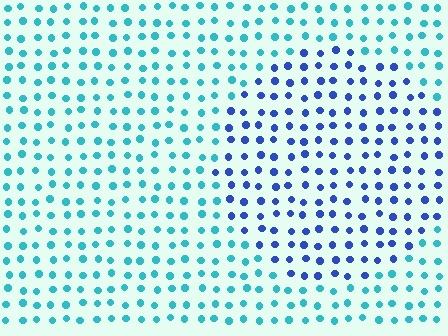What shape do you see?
I see a circle.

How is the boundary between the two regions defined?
The boundary is defined purely by a slight shift in hue (about 46 degrees). Spacing, size, and orientation are identical on both sides.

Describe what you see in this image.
The image is filled with small cyan elements in a uniform arrangement. A circle-shaped region is visible where the elements are tinted to a slightly different hue, forming a subtle color boundary.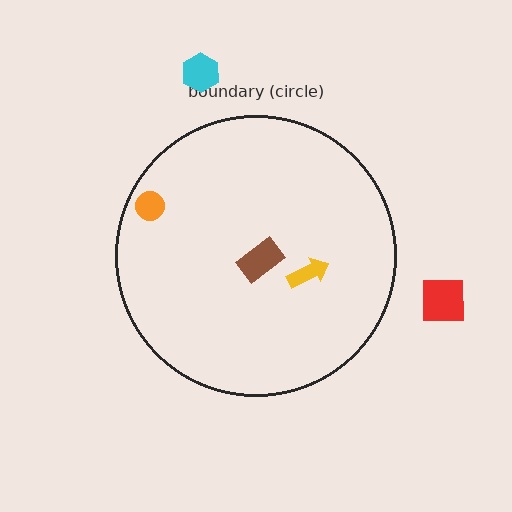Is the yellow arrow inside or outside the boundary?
Inside.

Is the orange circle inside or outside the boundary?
Inside.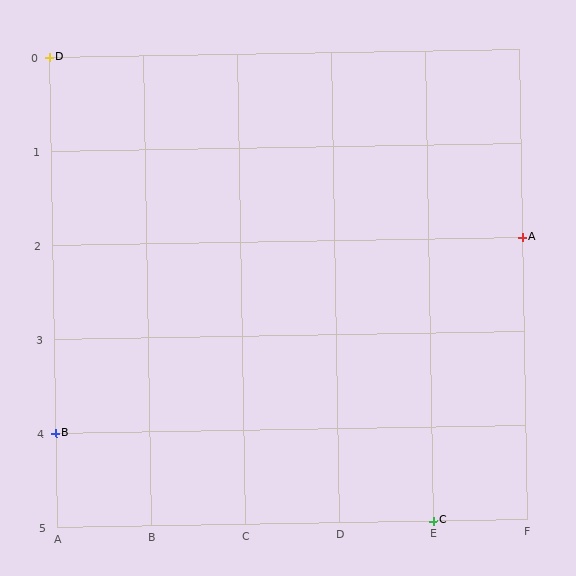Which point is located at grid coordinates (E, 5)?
Point C is at (E, 5).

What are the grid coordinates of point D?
Point D is at grid coordinates (A, 0).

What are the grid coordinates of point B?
Point B is at grid coordinates (A, 4).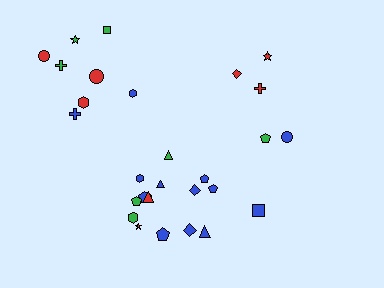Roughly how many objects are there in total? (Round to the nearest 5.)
Roughly 30 objects in total.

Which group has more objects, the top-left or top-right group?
The top-left group.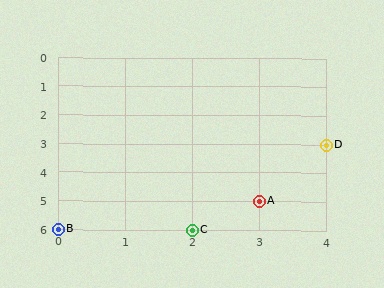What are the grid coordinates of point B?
Point B is at grid coordinates (0, 6).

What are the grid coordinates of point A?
Point A is at grid coordinates (3, 5).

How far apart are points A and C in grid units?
Points A and C are 1 column and 1 row apart (about 1.4 grid units diagonally).